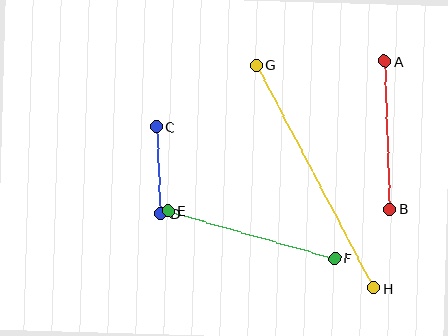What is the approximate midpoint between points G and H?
The midpoint is at approximately (315, 176) pixels.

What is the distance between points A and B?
The distance is approximately 148 pixels.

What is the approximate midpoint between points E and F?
The midpoint is at approximately (251, 235) pixels.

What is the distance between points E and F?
The distance is approximately 173 pixels.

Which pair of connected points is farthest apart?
Points G and H are farthest apart.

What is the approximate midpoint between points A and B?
The midpoint is at approximately (387, 135) pixels.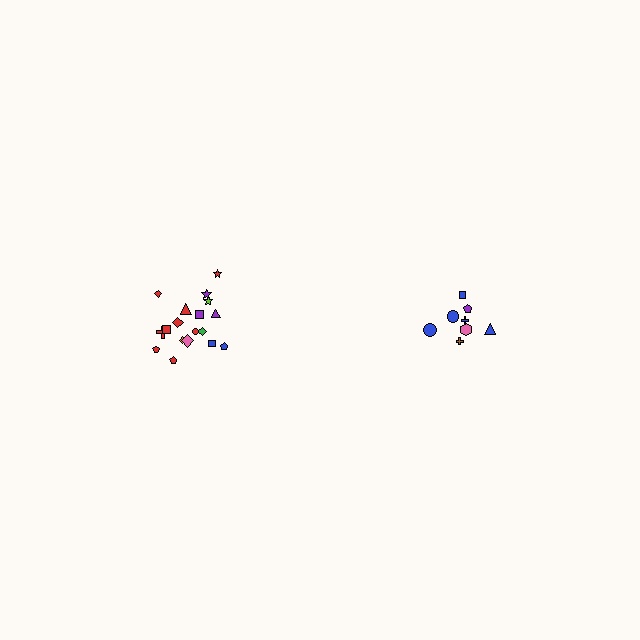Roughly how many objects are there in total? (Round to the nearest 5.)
Roughly 25 objects in total.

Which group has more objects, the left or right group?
The left group.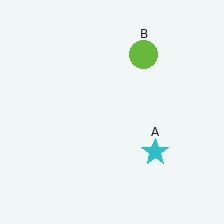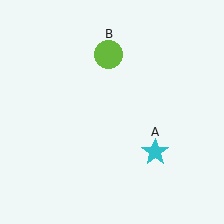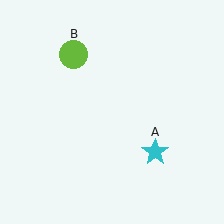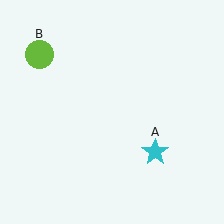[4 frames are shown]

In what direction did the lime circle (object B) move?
The lime circle (object B) moved left.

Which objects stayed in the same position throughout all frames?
Cyan star (object A) remained stationary.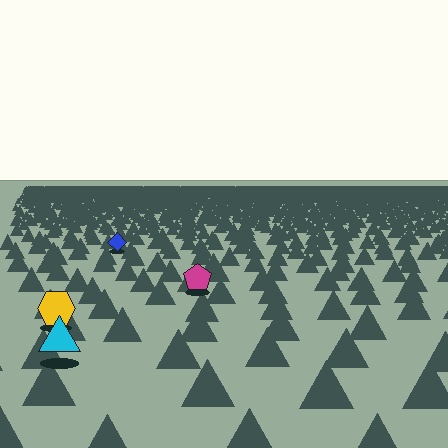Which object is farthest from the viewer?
The blue diamond is farthest from the viewer. It appears smaller and the ground texture around it is denser.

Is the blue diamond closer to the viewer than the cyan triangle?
No. The cyan triangle is closer — you can tell from the texture gradient: the ground texture is coarser near it.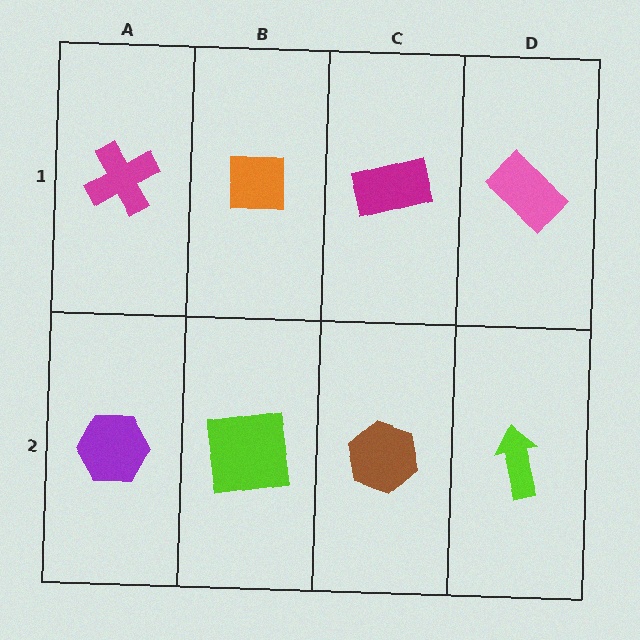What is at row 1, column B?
An orange square.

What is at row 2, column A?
A purple hexagon.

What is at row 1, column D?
A pink rectangle.